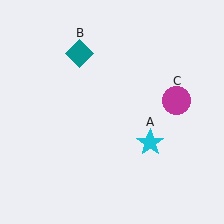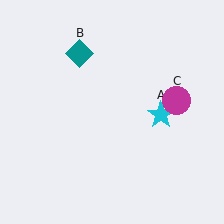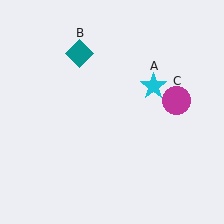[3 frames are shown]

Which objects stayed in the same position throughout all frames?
Teal diamond (object B) and magenta circle (object C) remained stationary.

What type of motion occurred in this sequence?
The cyan star (object A) rotated counterclockwise around the center of the scene.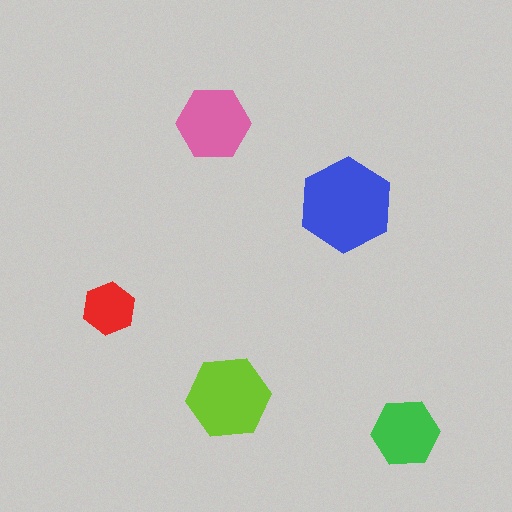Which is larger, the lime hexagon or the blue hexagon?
The blue one.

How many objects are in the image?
There are 5 objects in the image.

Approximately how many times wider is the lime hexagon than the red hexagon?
About 1.5 times wider.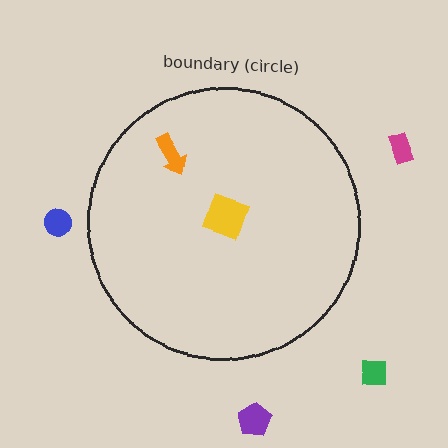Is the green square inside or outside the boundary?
Outside.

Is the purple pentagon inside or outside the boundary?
Outside.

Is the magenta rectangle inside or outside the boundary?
Outside.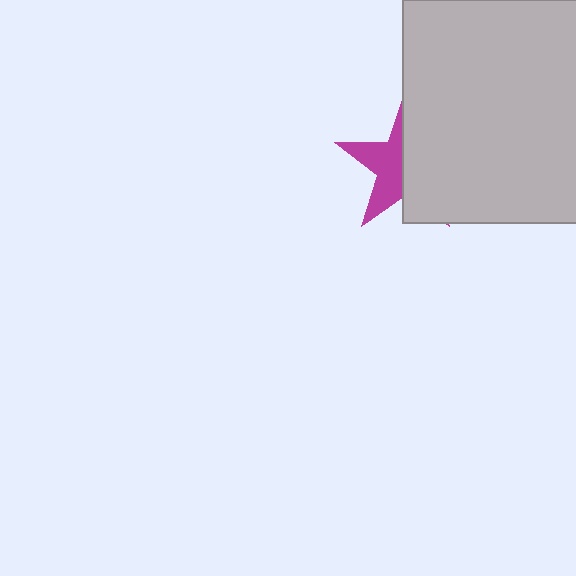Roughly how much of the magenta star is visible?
A small part of it is visible (roughly 44%).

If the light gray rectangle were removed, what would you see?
You would see the complete magenta star.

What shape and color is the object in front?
The object in front is a light gray rectangle.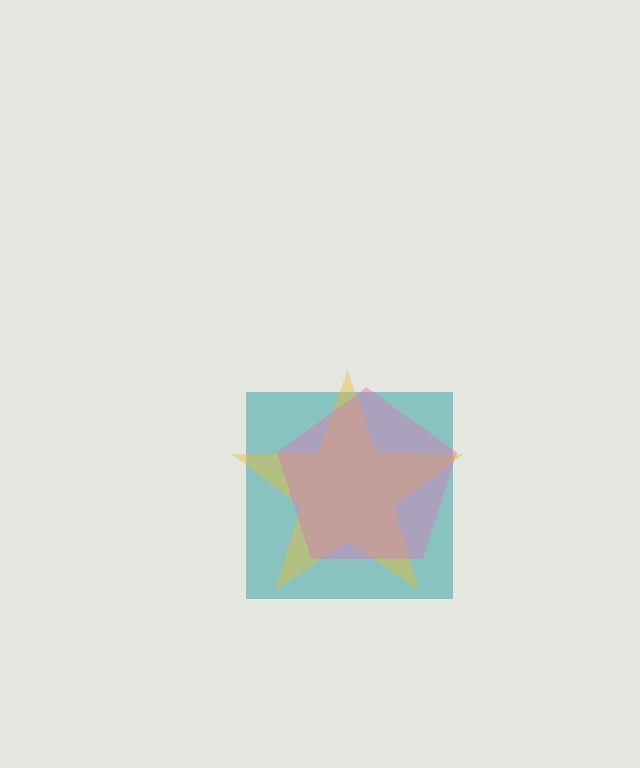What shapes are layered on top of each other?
The layered shapes are: a teal square, a yellow star, a pink pentagon.